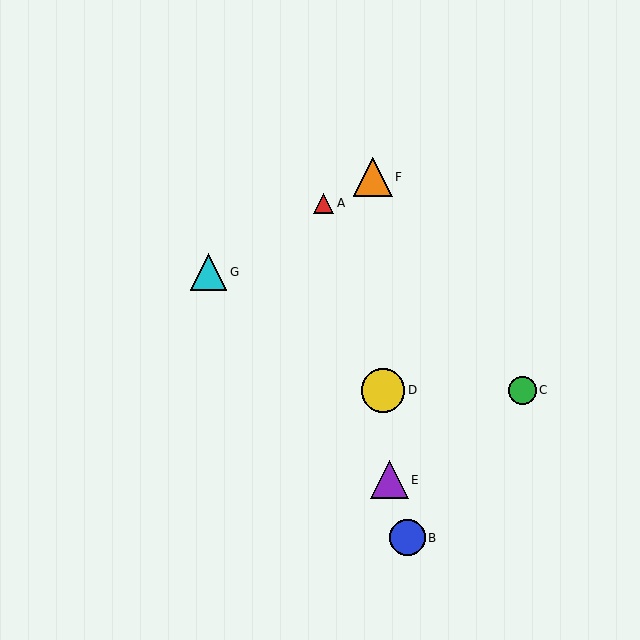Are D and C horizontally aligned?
Yes, both are at y≈390.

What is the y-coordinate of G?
Object G is at y≈272.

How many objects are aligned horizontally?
2 objects (C, D) are aligned horizontally.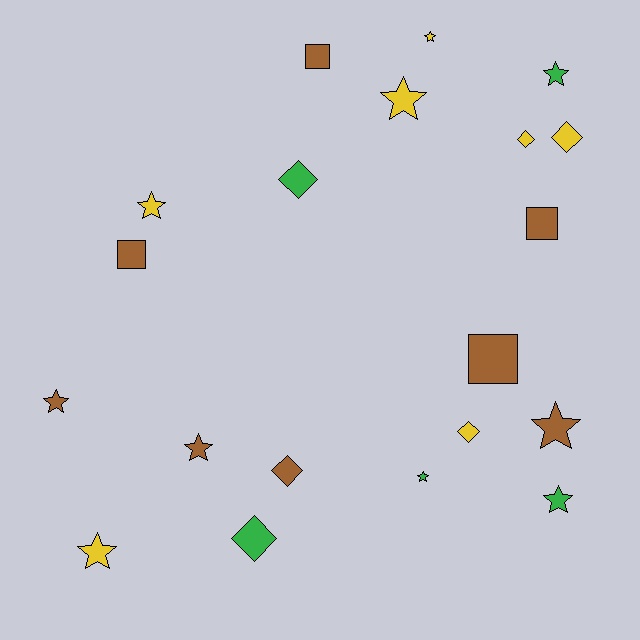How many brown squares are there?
There are 4 brown squares.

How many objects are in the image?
There are 20 objects.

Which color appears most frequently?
Brown, with 8 objects.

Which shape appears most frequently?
Star, with 10 objects.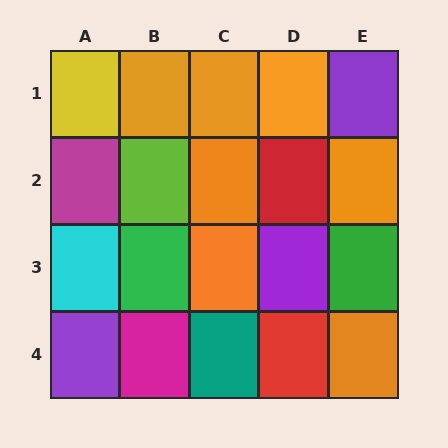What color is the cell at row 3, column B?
Green.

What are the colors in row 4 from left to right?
Purple, magenta, teal, red, orange.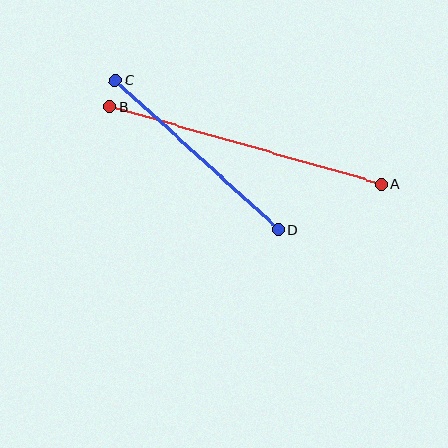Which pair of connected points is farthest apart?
Points A and B are farthest apart.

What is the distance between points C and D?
The distance is approximately 221 pixels.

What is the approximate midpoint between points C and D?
The midpoint is at approximately (197, 155) pixels.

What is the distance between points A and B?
The distance is approximately 282 pixels.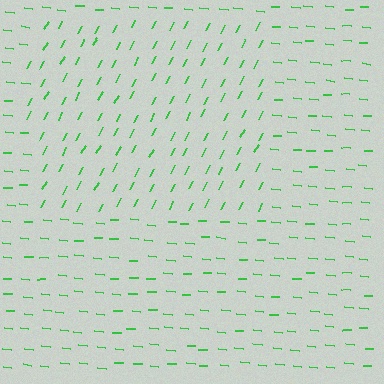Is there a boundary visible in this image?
Yes, there is a texture boundary formed by a change in line orientation.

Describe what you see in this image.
The image is filled with small green line segments. A rectangle region in the image has lines oriented differently from the surrounding lines, creating a visible texture boundary.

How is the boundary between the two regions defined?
The boundary is defined purely by a change in line orientation (approximately 67 degrees difference). All lines are the same color and thickness.